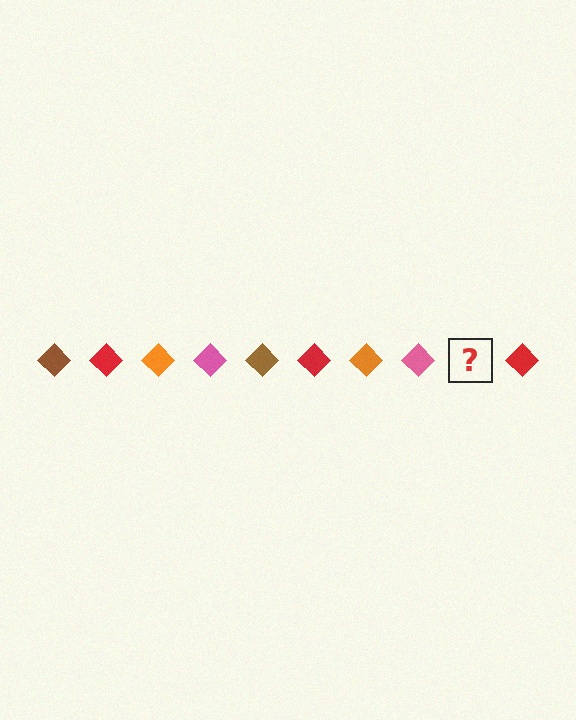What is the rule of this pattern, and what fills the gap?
The rule is that the pattern cycles through brown, red, orange, pink diamonds. The gap should be filled with a brown diamond.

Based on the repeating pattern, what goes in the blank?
The blank should be a brown diamond.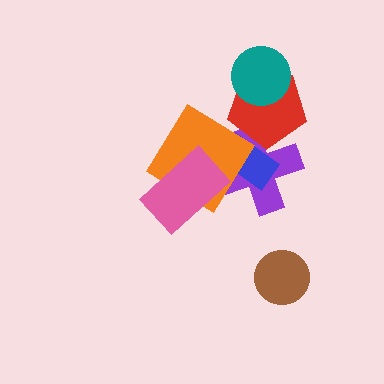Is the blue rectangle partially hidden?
Yes, it is partially covered by another shape.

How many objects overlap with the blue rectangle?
3 objects overlap with the blue rectangle.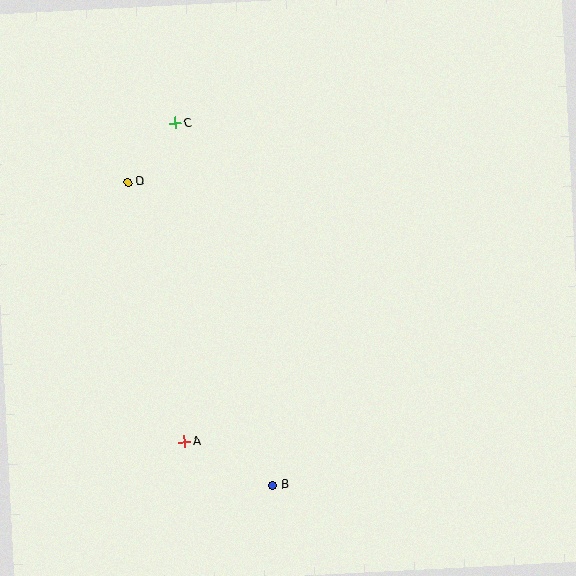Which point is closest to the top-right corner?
Point C is closest to the top-right corner.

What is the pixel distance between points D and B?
The distance between D and B is 336 pixels.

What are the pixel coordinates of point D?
Point D is at (128, 182).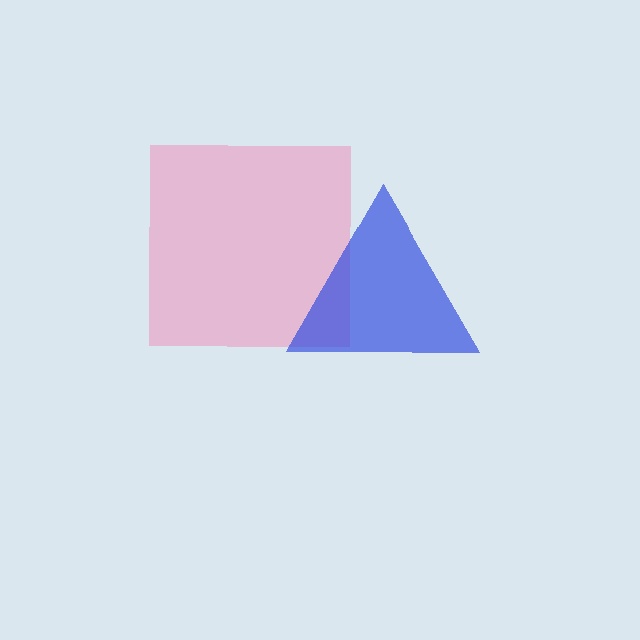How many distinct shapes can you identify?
There are 2 distinct shapes: a pink square, a blue triangle.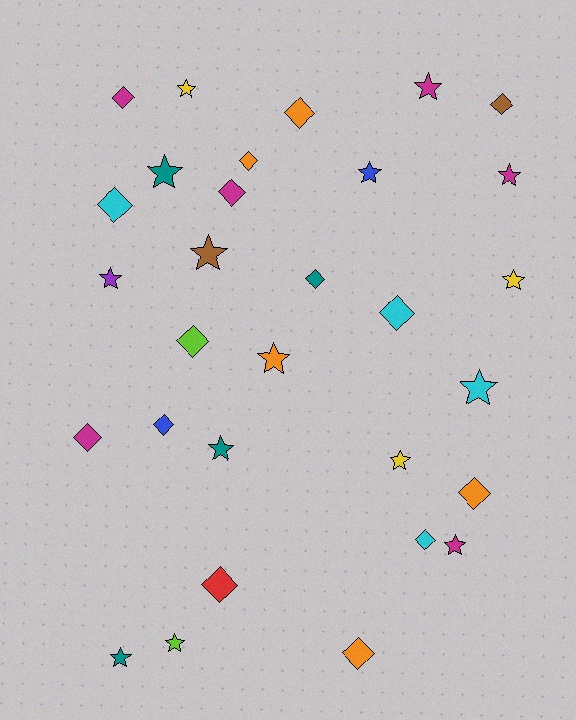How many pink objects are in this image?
There are no pink objects.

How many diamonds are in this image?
There are 15 diamonds.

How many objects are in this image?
There are 30 objects.